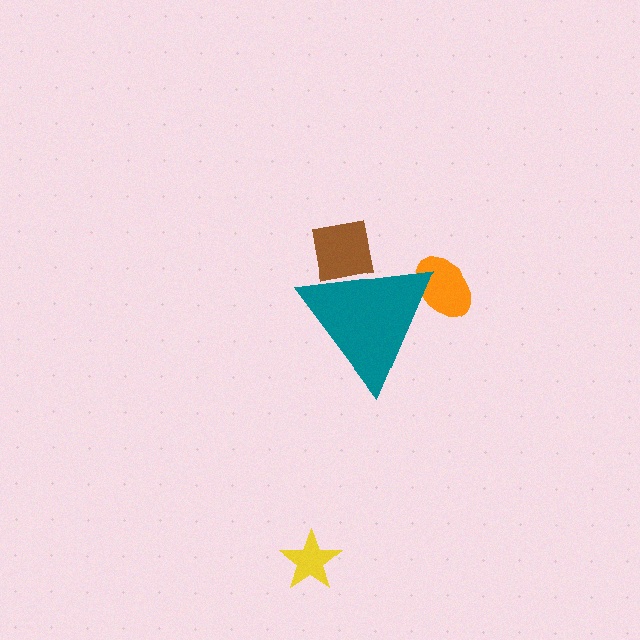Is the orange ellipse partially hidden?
Yes, the orange ellipse is partially hidden behind the teal triangle.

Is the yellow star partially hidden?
No, the yellow star is fully visible.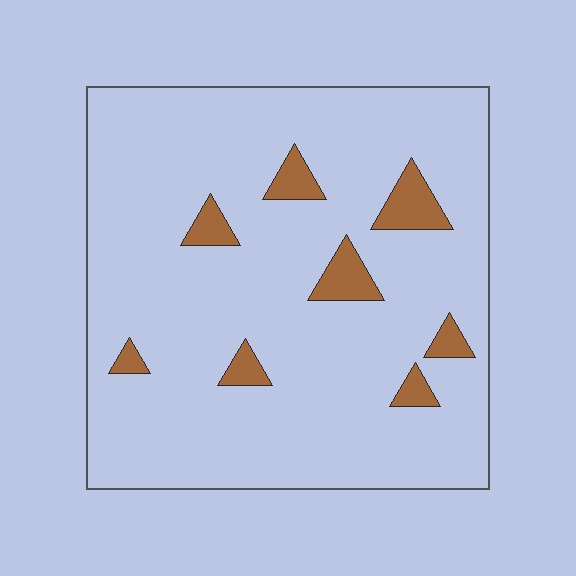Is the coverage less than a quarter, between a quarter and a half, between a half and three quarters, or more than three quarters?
Less than a quarter.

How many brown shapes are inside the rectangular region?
8.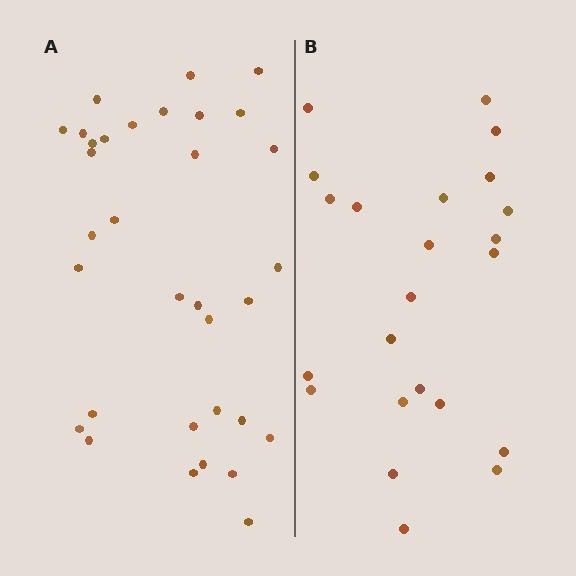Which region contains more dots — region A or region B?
Region A (the left region) has more dots.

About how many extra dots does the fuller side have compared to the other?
Region A has roughly 10 or so more dots than region B.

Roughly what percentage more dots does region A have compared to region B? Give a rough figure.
About 45% more.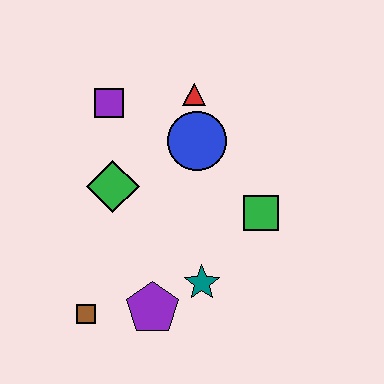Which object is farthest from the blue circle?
The brown square is farthest from the blue circle.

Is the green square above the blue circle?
No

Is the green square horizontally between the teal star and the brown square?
No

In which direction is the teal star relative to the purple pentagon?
The teal star is to the right of the purple pentagon.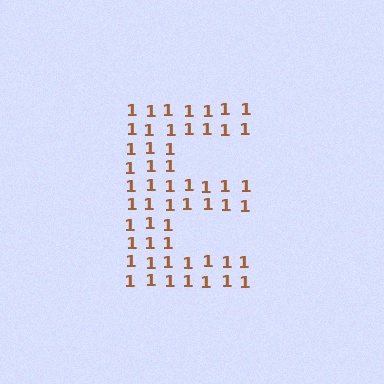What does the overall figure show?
The overall figure shows the letter E.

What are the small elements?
The small elements are digit 1's.